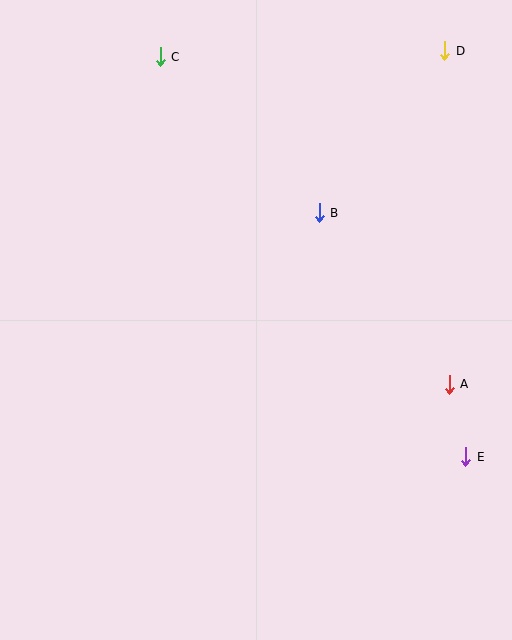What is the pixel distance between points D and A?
The distance between D and A is 334 pixels.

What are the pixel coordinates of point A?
Point A is at (449, 384).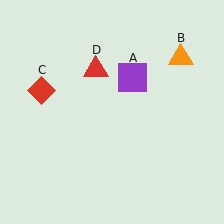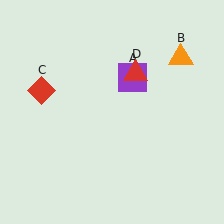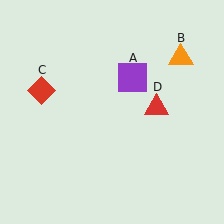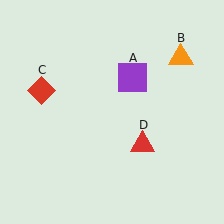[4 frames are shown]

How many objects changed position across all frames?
1 object changed position: red triangle (object D).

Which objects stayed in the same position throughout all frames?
Purple square (object A) and orange triangle (object B) and red diamond (object C) remained stationary.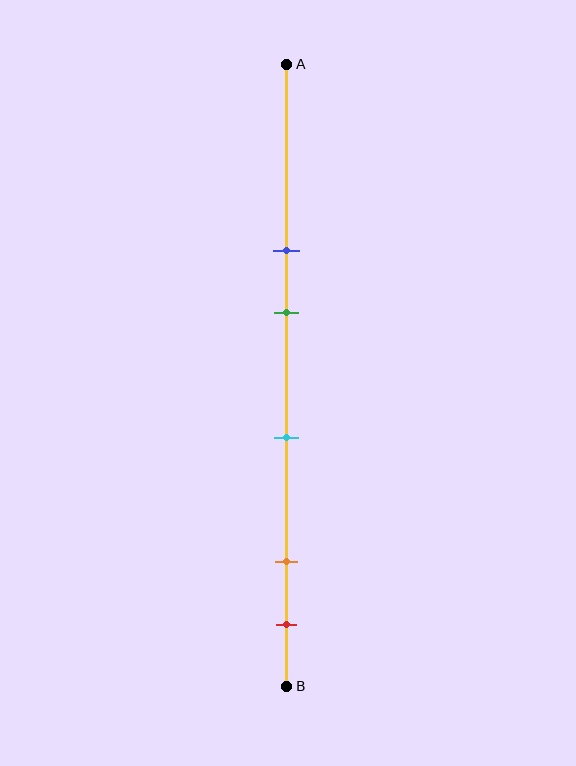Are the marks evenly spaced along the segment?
No, the marks are not evenly spaced.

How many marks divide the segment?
There are 5 marks dividing the segment.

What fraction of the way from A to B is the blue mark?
The blue mark is approximately 30% (0.3) of the way from A to B.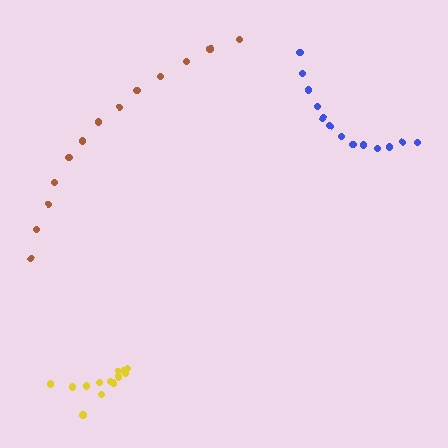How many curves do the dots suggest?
There are 3 distinct paths.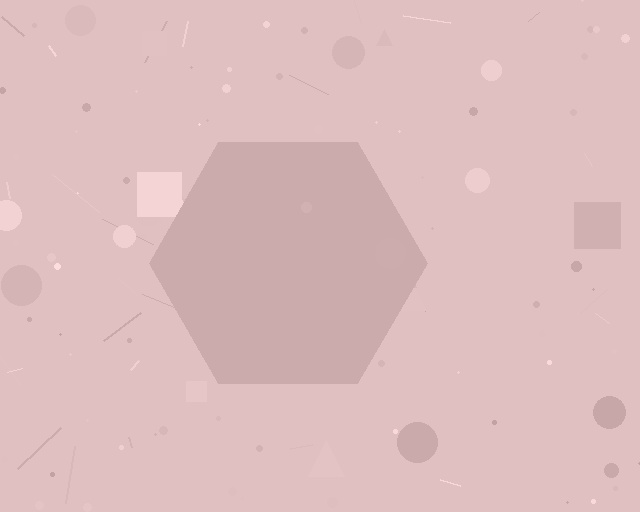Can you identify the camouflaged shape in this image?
The camouflaged shape is a hexagon.